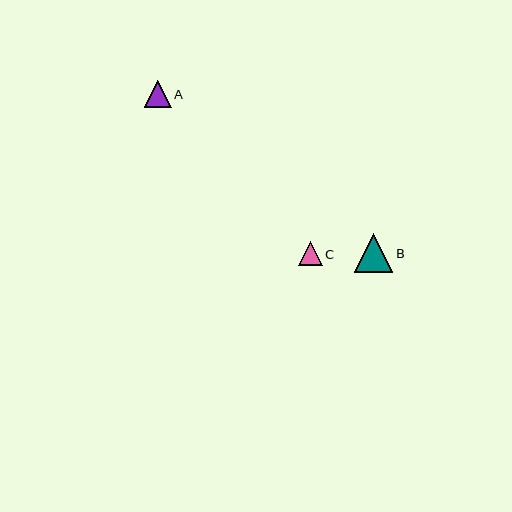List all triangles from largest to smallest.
From largest to smallest: B, A, C.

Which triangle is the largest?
Triangle B is the largest with a size of approximately 39 pixels.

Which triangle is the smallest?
Triangle C is the smallest with a size of approximately 24 pixels.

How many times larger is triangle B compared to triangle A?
Triangle B is approximately 1.5 times the size of triangle A.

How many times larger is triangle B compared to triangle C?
Triangle B is approximately 1.6 times the size of triangle C.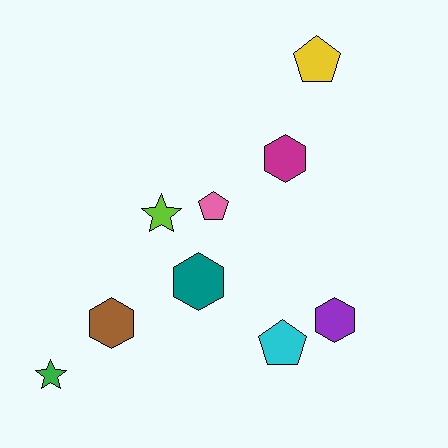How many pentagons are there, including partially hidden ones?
There are 3 pentagons.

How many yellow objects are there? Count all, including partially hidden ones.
There is 1 yellow object.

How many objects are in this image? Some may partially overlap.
There are 9 objects.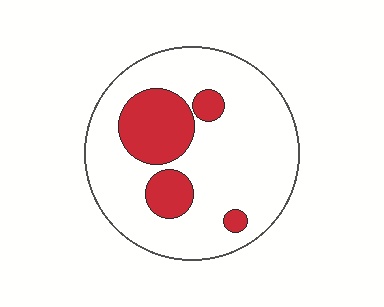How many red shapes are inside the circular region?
4.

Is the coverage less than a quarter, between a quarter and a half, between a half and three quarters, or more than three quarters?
Less than a quarter.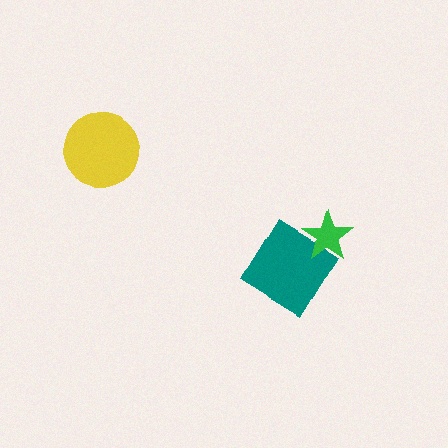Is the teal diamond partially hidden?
Yes, it is partially covered by another shape.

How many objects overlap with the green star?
1 object overlaps with the green star.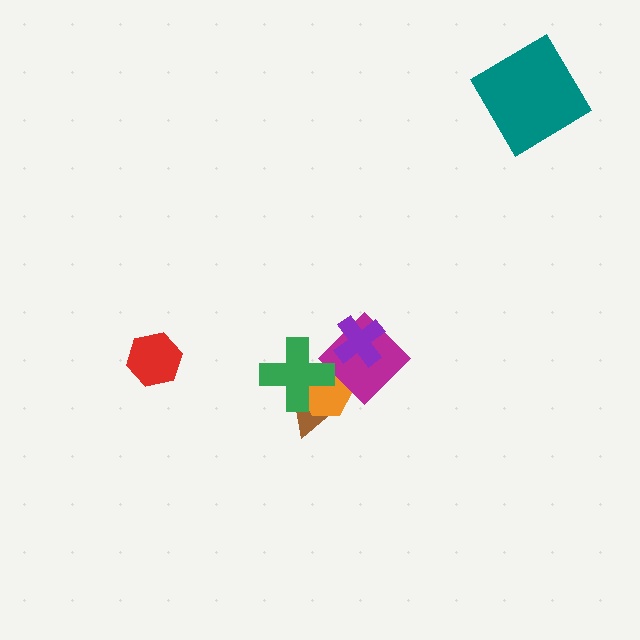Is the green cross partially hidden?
No, no other shape covers it.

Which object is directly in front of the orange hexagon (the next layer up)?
The magenta diamond is directly in front of the orange hexagon.